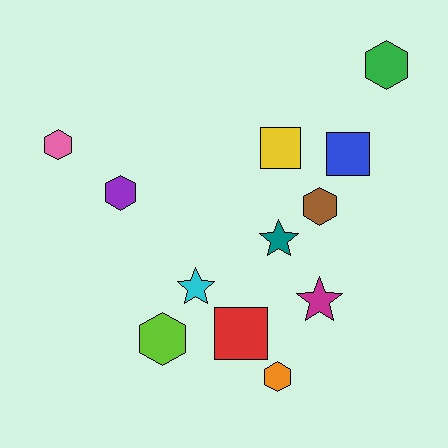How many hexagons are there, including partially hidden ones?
There are 6 hexagons.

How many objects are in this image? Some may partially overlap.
There are 12 objects.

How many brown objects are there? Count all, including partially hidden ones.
There is 1 brown object.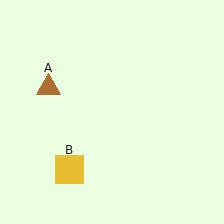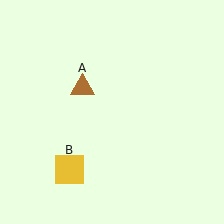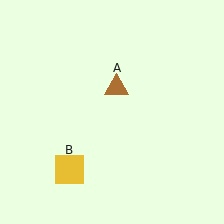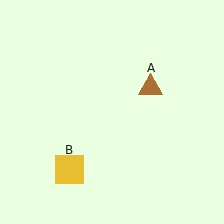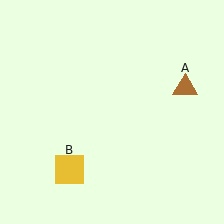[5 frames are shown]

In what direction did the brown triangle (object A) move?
The brown triangle (object A) moved right.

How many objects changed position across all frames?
1 object changed position: brown triangle (object A).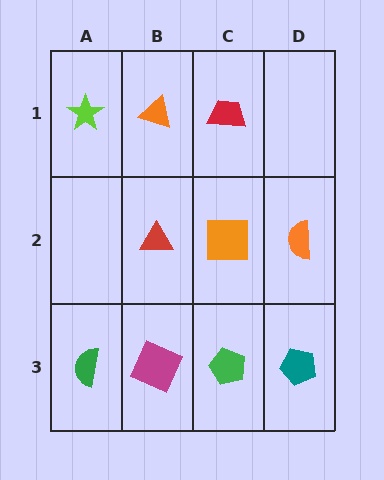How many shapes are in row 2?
3 shapes.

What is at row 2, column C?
An orange square.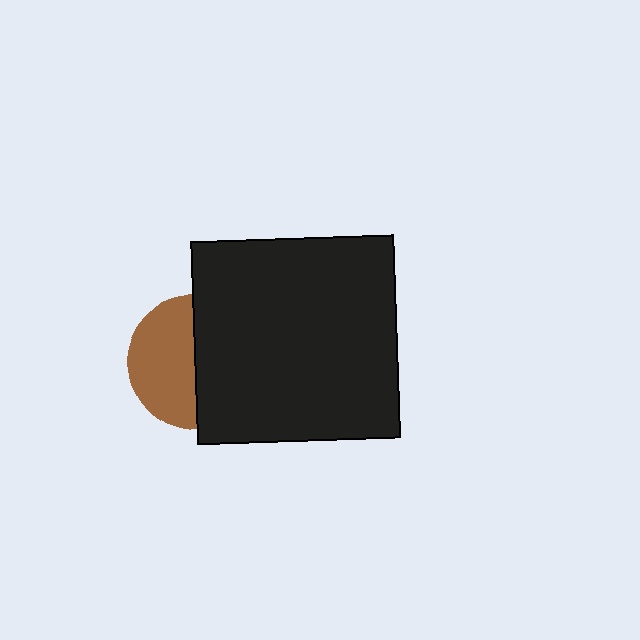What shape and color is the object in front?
The object in front is a black square.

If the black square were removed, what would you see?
You would see the complete brown circle.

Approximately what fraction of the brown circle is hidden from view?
Roughly 50% of the brown circle is hidden behind the black square.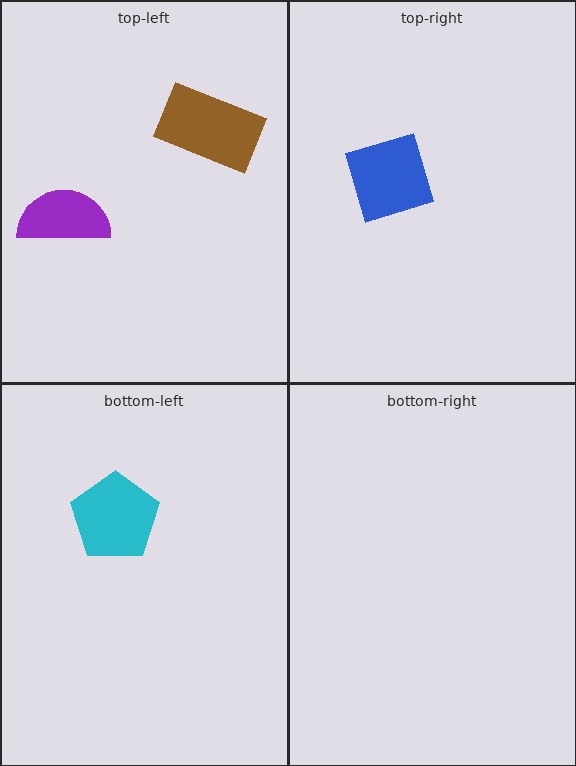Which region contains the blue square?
The top-right region.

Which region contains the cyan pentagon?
The bottom-left region.